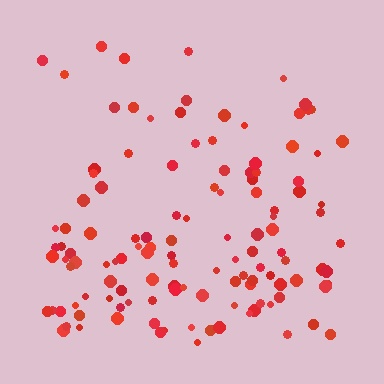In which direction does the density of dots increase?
From top to bottom, with the bottom side densest.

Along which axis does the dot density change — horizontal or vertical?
Vertical.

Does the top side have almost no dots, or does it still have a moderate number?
Still a moderate number, just noticeably fewer than the bottom.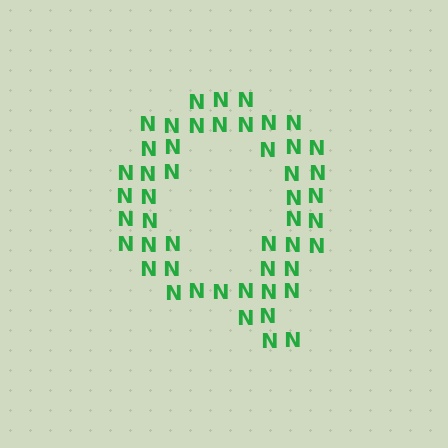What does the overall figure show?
The overall figure shows the letter Q.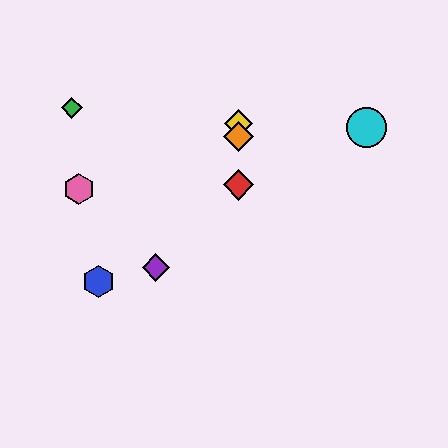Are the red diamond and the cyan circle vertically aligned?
No, the red diamond is at x≈239 and the cyan circle is at x≈367.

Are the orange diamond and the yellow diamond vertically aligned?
Yes, both are at x≈239.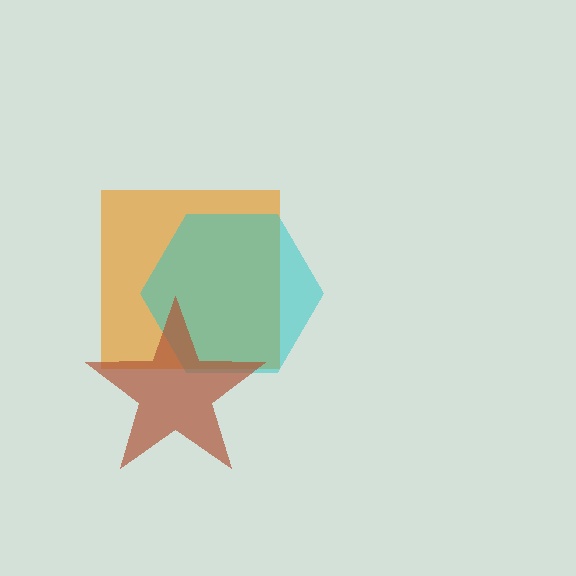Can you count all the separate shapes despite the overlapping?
Yes, there are 3 separate shapes.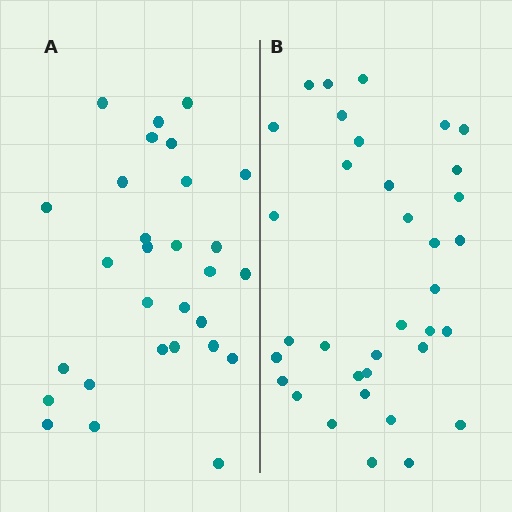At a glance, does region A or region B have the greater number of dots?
Region B (the right region) has more dots.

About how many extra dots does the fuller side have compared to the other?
Region B has about 6 more dots than region A.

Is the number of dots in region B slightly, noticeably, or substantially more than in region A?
Region B has only slightly more — the two regions are fairly close. The ratio is roughly 1.2 to 1.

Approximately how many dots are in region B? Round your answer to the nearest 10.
About 40 dots. (The exact count is 35, which rounds to 40.)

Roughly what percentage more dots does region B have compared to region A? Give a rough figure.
About 20% more.